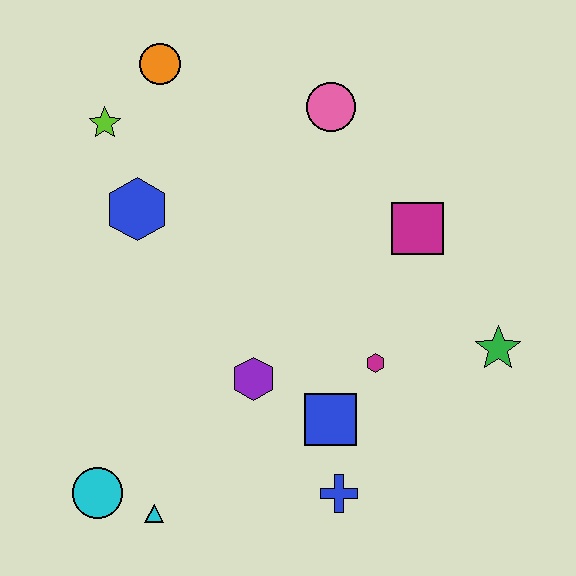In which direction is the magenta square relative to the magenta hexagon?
The magenta square is above the magenta hexagon.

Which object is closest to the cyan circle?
The cyan triangle is closest to the cyan circle.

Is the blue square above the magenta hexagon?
No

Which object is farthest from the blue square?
The orange circle is farthest from the blue square.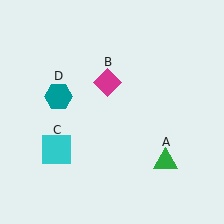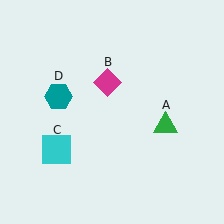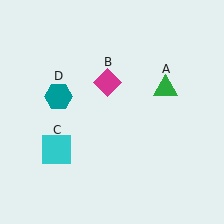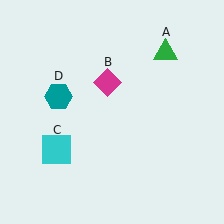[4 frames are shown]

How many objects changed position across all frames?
1 object changed position: green triangle (object A).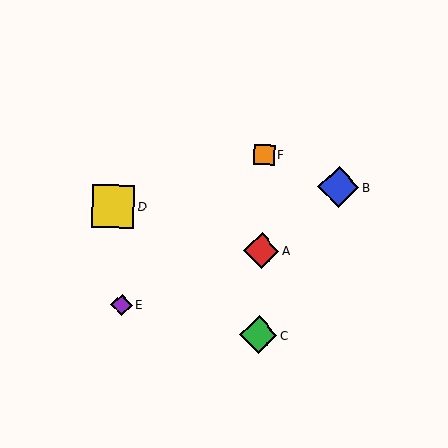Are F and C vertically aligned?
Yes, both are at x≈264.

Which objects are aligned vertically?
Objects A, C, F are aligned vertically.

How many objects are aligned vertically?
3 objects (A, C, F) are aligned vertically.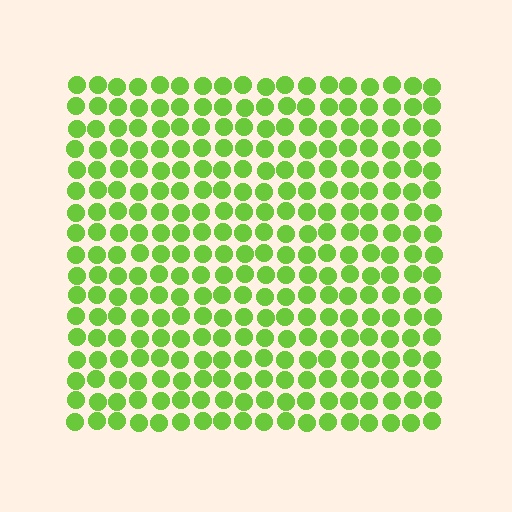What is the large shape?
The large shape is a square.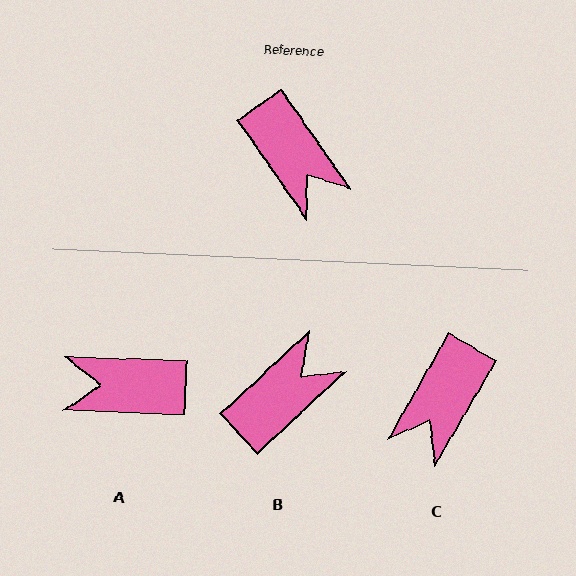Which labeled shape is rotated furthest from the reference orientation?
A, about 126 degrees away.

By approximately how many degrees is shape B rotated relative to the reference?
Approximately 98 degrees counter-clockwise.